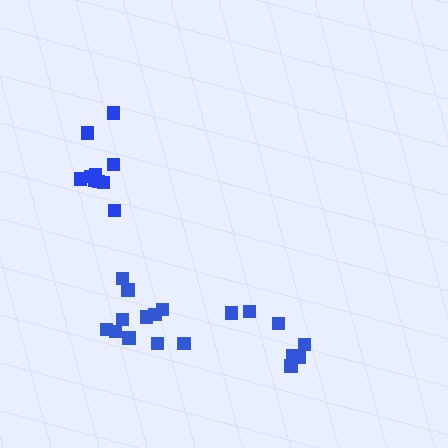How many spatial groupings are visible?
There are 3 spatial groupings.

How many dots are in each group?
Group 1: 7 dots, Group 2: 11 dots, Group 3: 11 dots (29 total).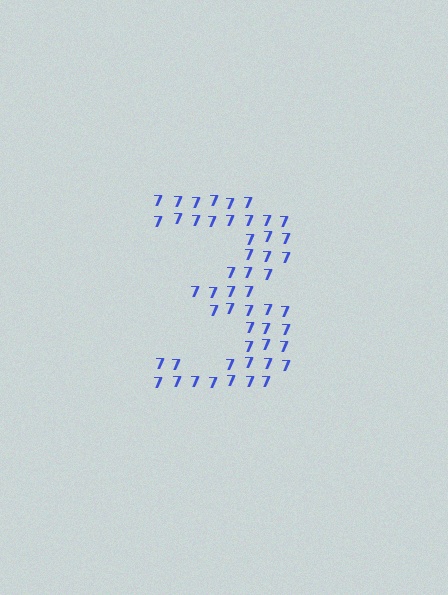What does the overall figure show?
The overall figure shows the digit 3.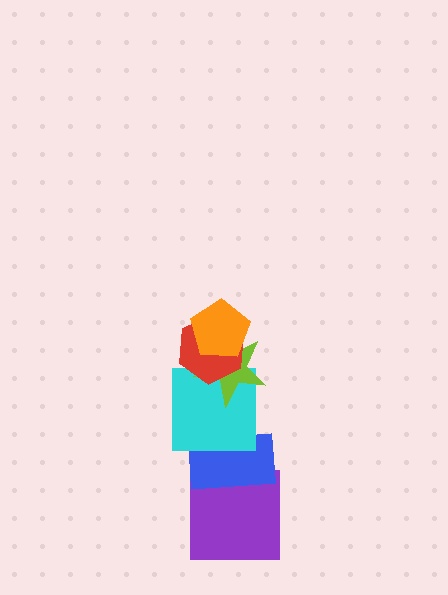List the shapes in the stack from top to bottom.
From top to bottom: the orange pentagon, the red hexagon, the lime star, the cyan square, the blue rectangle, the purple square.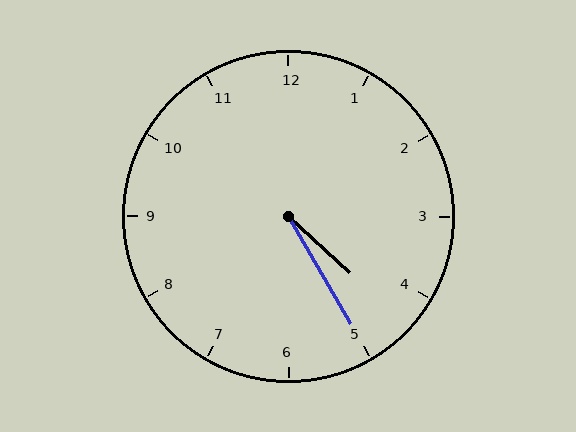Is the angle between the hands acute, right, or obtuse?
It is acute.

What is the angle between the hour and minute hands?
Approximately 18 degrees.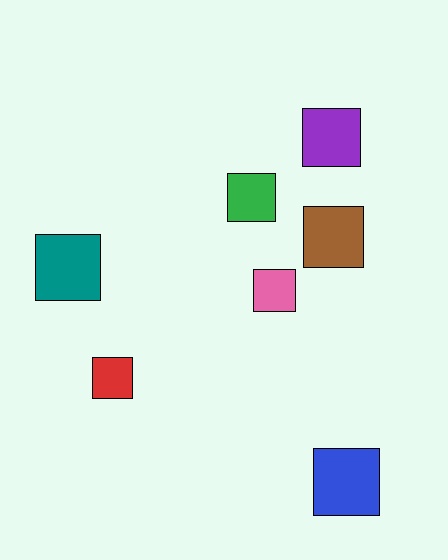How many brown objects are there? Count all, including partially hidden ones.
There is 1 brown object.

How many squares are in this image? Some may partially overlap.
There are 7 squares.